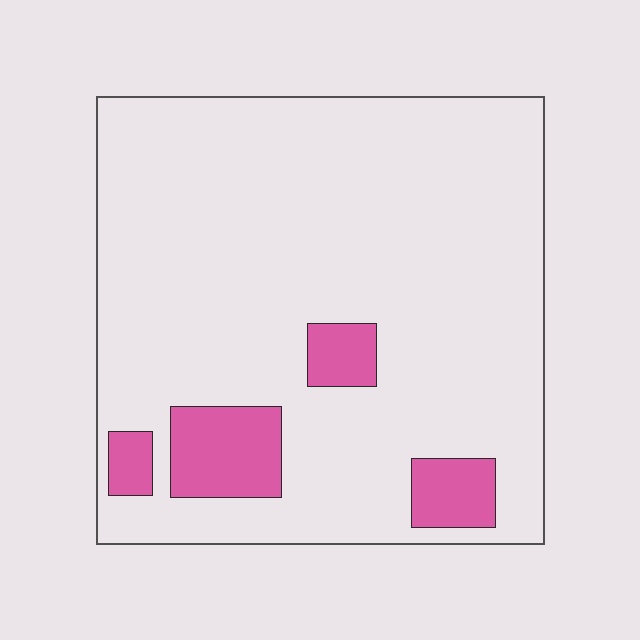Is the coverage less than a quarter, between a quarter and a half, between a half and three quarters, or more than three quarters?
Less than a quarter.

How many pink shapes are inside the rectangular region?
4.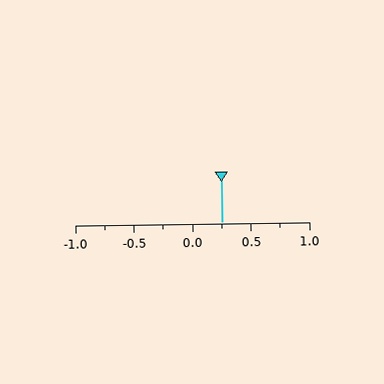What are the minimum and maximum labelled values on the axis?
The axis runs from -1.0 to 1.0.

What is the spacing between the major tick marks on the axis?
The major ticks are spaced 0.5 apart.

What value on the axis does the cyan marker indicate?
The marker indicates approximately 0.25.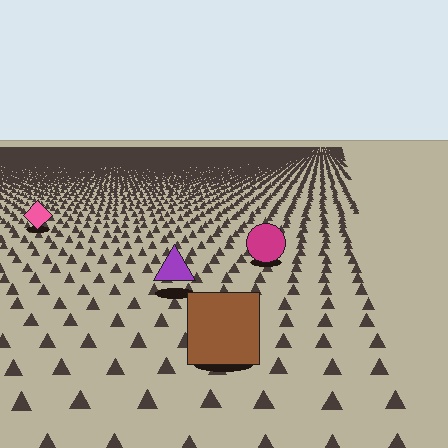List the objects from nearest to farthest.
From nearest to farthest: the brown square, the purple triangle, the magenta circle, the pink diamond.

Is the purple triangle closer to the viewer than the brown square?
No. The brown square is closer — you can tell from the texture gradient: the ground texture is coarser near it.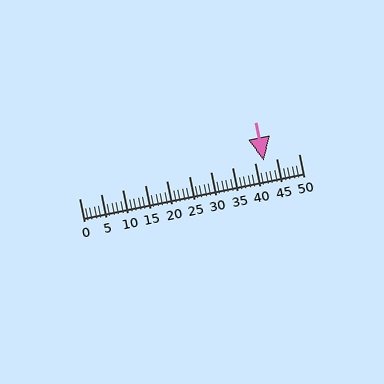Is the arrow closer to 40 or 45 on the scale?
The arrow is closer to 40.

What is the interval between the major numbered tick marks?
The major tick marks are spaced 5 units apart.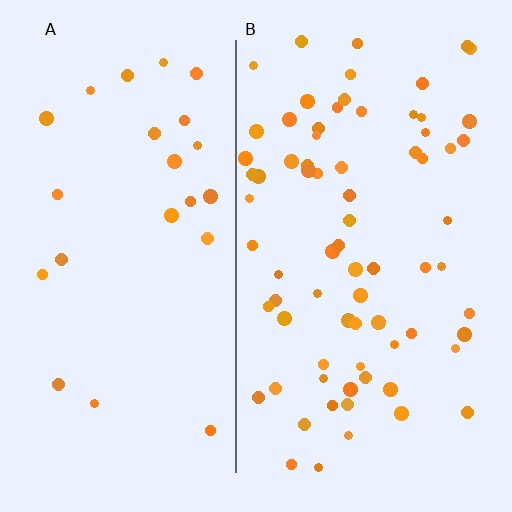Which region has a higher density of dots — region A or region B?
B (the right).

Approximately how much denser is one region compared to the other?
Approximately 3.1× — region B over region A.